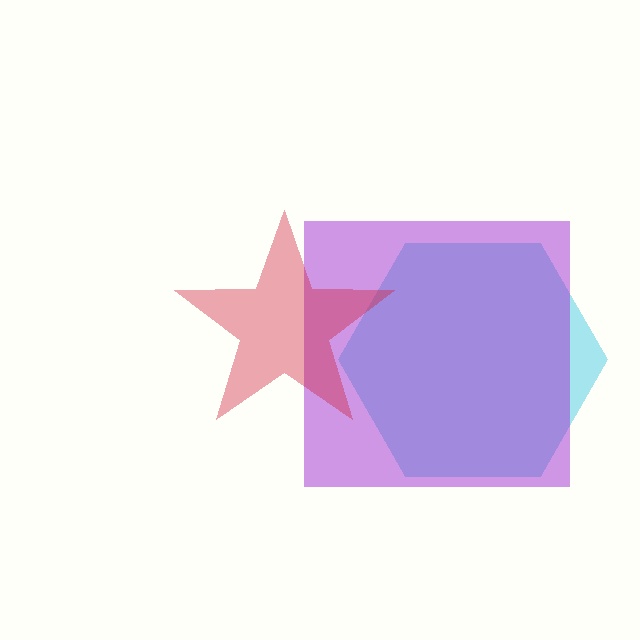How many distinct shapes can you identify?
There are 3 distinct shapes: a cyan hexagon, a purple square, a red star.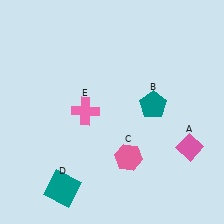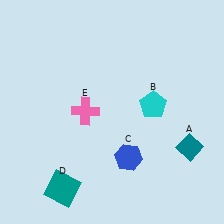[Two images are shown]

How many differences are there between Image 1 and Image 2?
There are 3 differences between the two images.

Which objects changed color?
A changed from pink to teal. B changed from teal to cyan. C changed from pink to blue.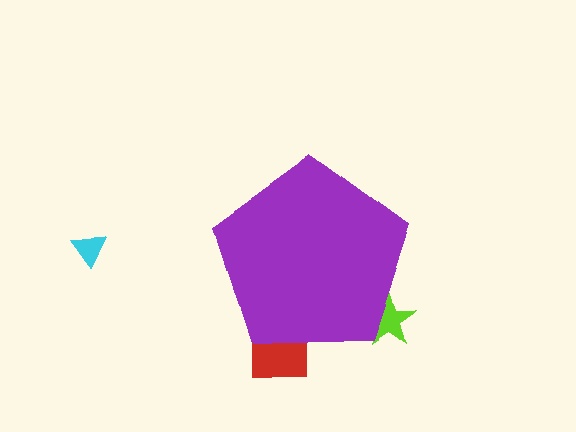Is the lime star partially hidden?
Yes, the lime star is partially hidden behind the purple pentagon.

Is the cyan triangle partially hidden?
No, the cyan triangle is fully visible.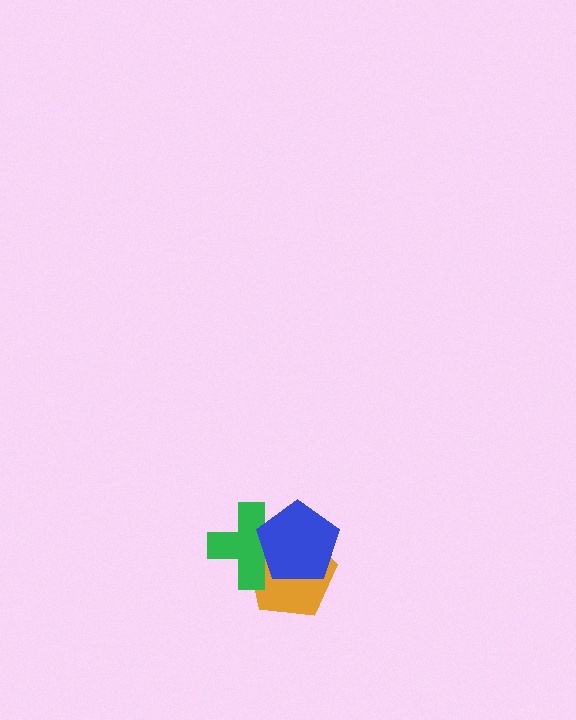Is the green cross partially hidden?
Yes, it is partially covered by another shape.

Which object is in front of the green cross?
The blue pentagon is in front of the green cross.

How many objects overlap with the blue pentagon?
2 objects overlap with the blue pentagon.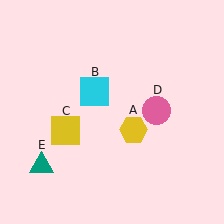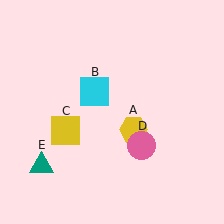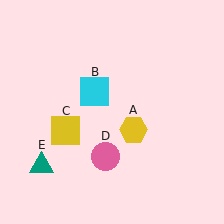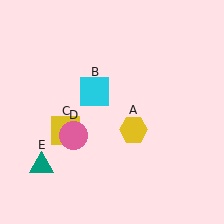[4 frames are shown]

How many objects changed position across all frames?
1 object changed position: pink circle (object D).